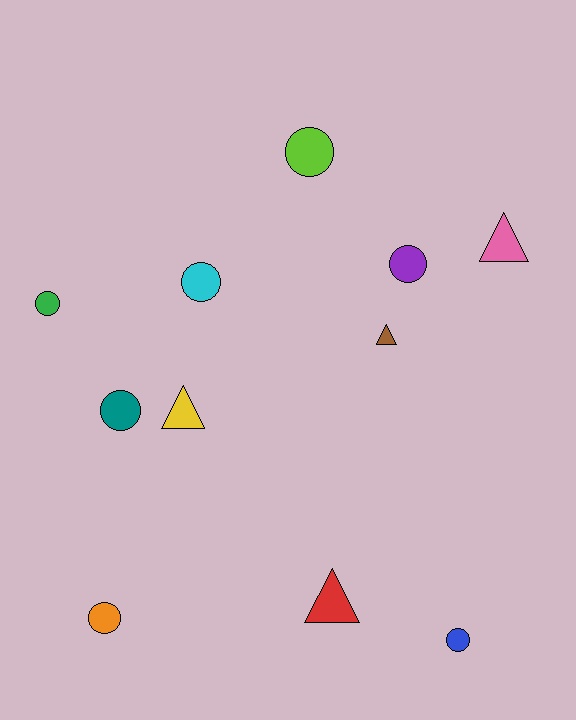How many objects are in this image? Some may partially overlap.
There are 11 objects.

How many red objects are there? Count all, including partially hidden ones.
There is 1 red object.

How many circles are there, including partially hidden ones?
There are 7 circles.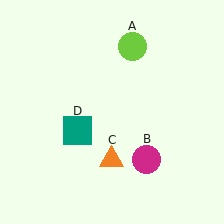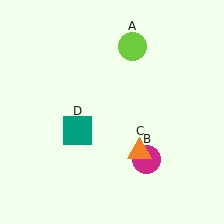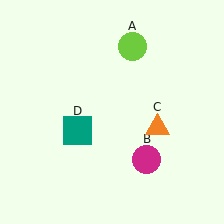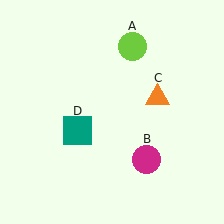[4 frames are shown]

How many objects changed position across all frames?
1 object changed position: orange triangle (object C).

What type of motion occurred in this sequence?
The orange triangle (object C) rotated counterclockwise around the center of the scene.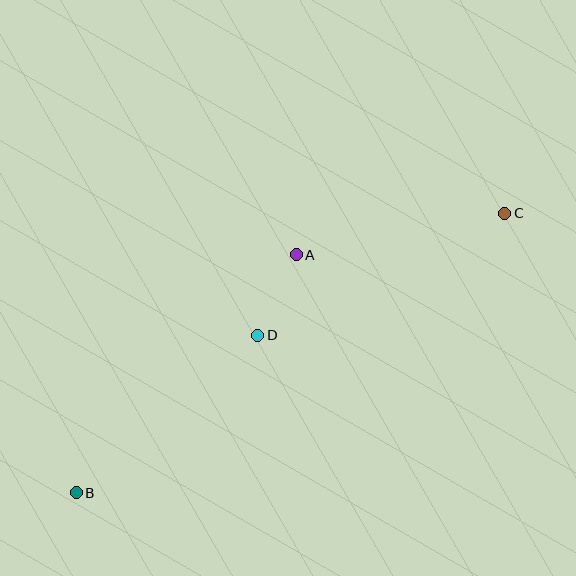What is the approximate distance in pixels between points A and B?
The distance between A and B is approximately 324 pixels.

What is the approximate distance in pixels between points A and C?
The distance between A and C is approximately 212 pixels.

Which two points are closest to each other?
Points A and D are closest to each other.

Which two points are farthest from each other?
Points B and C are farthest from each other.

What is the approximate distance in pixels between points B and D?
The distance between B and D is approximately 240 pixels.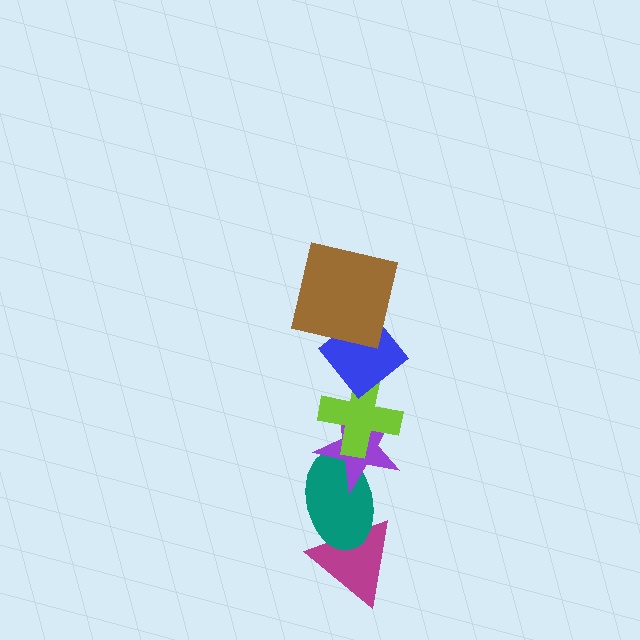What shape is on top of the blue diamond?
The brown square is on top of the blue diamond.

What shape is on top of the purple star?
The lime cross is on top of the purple star.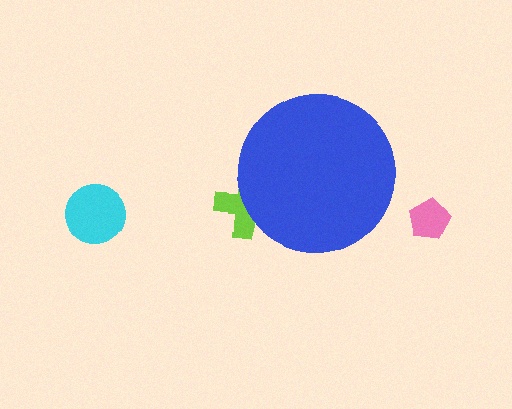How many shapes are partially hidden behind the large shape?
1 shape is partially hidden.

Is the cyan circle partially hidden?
No, the cyan circle is fully visible.